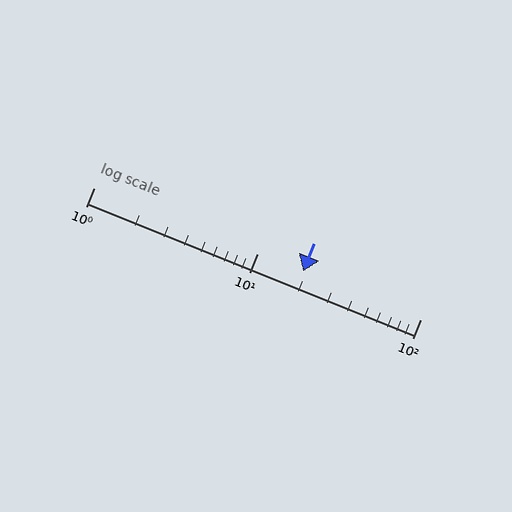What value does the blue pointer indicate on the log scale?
The pointer indicates approximately 19.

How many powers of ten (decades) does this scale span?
The scale spans 2 decades, from 1 to 100.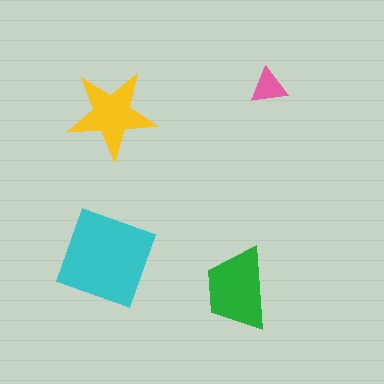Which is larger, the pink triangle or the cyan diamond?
The cyan diamond.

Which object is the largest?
The cyan diamond.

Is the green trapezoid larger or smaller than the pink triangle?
Larger.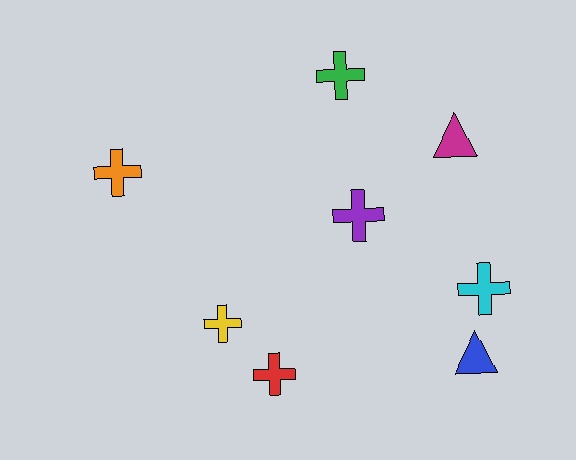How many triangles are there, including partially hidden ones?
There are 2 triangles.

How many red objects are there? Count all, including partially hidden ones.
There is 1 red object.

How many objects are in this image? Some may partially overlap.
There are 8 objects.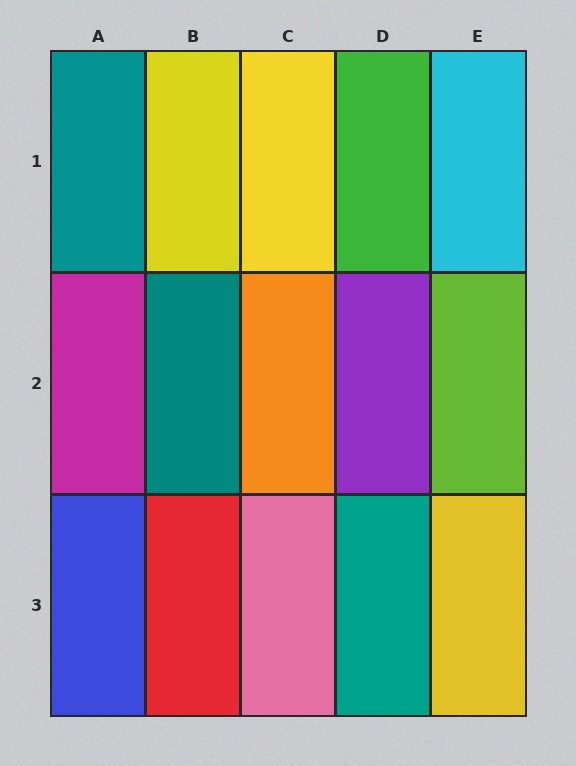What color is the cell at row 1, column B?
Yellow.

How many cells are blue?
1 cell is blue.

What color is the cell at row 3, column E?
Yellow.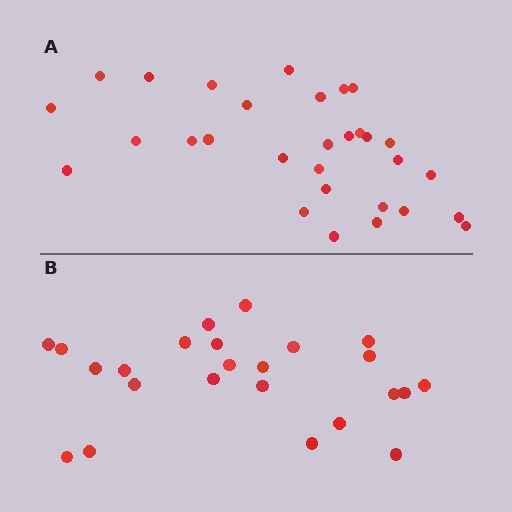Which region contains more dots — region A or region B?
Region A (the top region) has more dots.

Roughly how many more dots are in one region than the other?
Region A has about 6 more dots than region B.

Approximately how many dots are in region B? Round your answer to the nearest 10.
About 20 dots. (The exact count is 24, which rounds to 20.)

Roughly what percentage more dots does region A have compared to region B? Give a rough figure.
About 25% more.